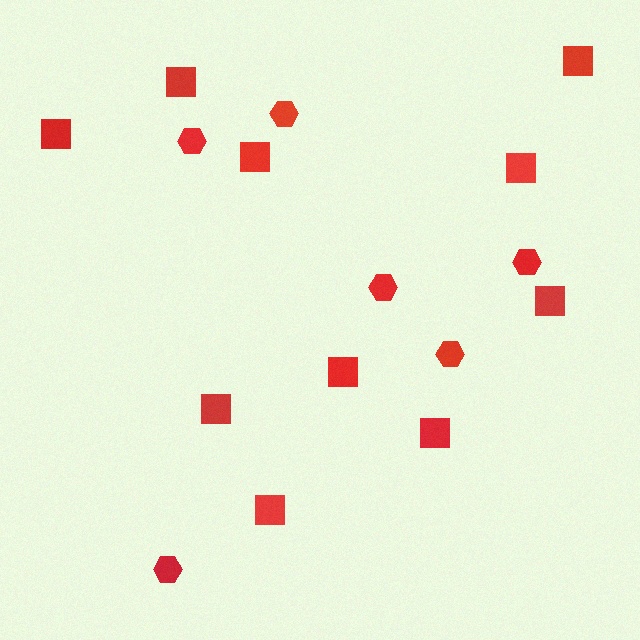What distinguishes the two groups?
There are 2 groups: one group of squares (10) and one group of hexagons (6).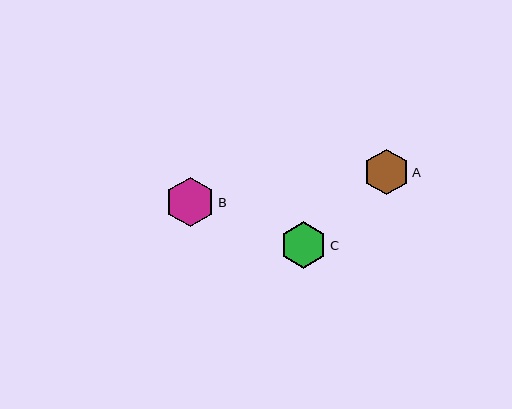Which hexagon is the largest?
Hexagon B is the largest with a size of approximately 49 pixels.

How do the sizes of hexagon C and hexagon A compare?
Hexagon C and hexagon A are approximately the same size.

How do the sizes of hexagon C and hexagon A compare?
Hexagon C and hexagon A are approximately the same size.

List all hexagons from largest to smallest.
From largest to smallest: B, C, A.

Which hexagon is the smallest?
Hexagon A is the smallest with a size of approximately 46 pixels.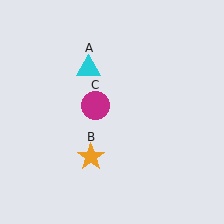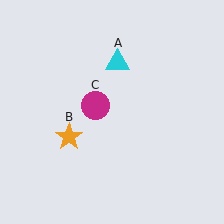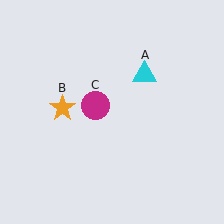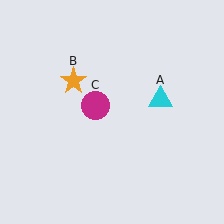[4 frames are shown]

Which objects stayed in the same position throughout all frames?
Magenta circle (object C) remained stationary.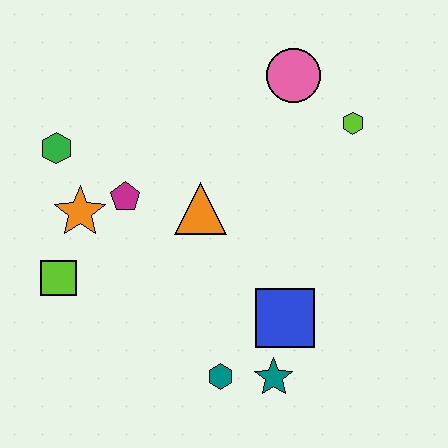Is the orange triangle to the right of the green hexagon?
Yes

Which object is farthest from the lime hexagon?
The lime square is farthest from the lime hexagon.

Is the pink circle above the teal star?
Yes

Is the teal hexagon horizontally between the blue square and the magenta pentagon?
Yes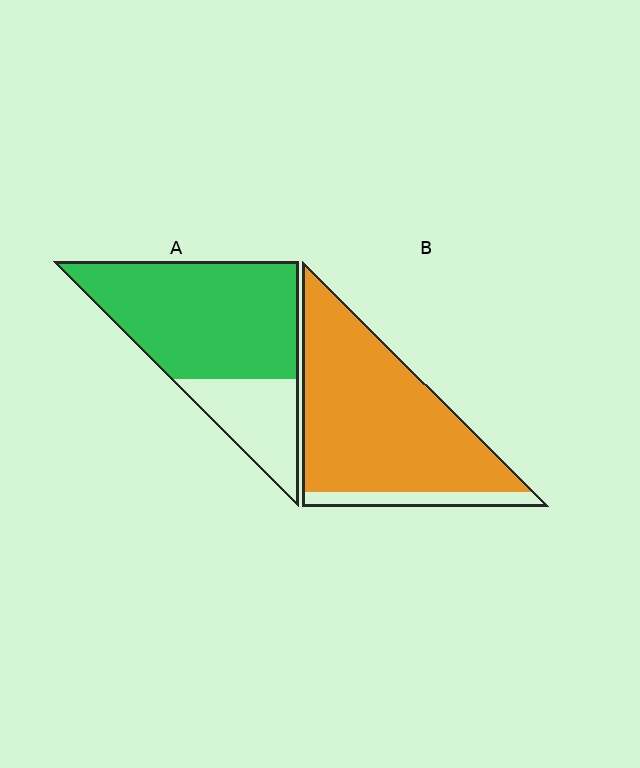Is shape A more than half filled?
Yes.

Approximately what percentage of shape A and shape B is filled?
A is approximately 75% and B is approximately 90%.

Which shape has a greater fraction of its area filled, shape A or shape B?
Shape B.